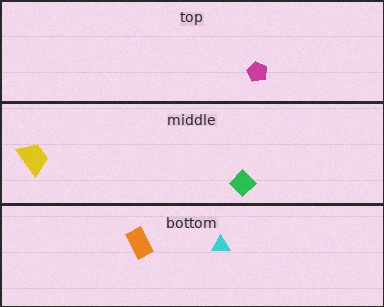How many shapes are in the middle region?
2.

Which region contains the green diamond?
The middle region.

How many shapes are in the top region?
1.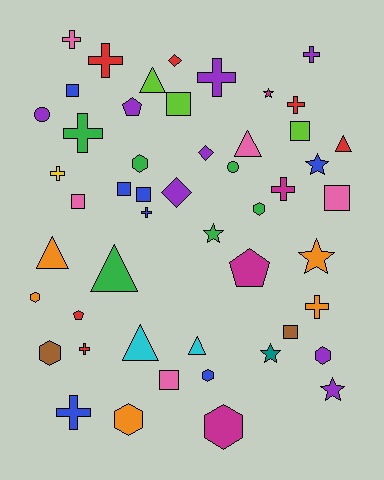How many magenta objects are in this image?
There are 4 magenta objects.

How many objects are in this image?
There are 50 objects.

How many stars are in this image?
There are 6 stars.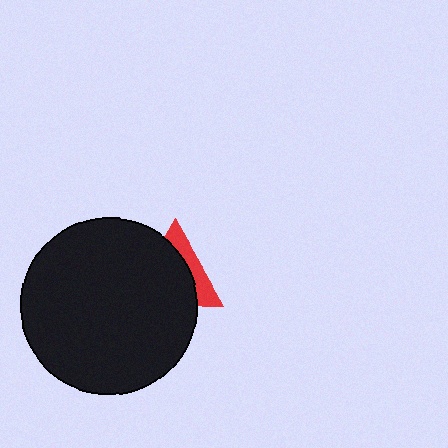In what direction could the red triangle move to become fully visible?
The red triangle could move toward the upper-right. That would shift it out from behind the black circle entirely.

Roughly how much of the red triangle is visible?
A small part of it is visible (roughly 31%).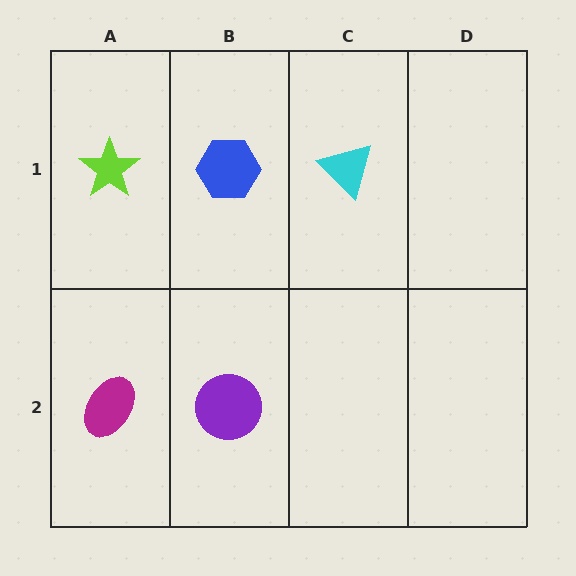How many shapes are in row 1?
3 shapes.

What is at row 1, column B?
A blue hexagon.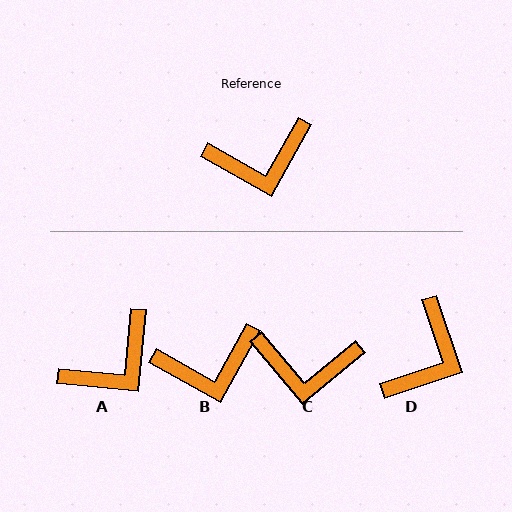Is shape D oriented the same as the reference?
No, it is off by about 47 degrees.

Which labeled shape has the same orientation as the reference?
B.